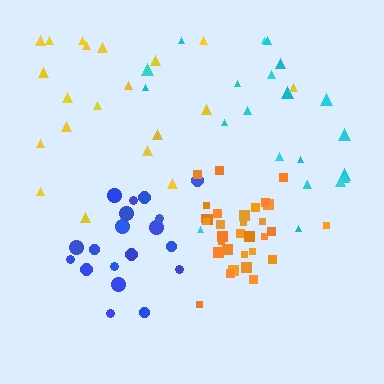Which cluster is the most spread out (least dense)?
Yellow.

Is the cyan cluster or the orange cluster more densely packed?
Orange.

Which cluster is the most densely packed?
Orange.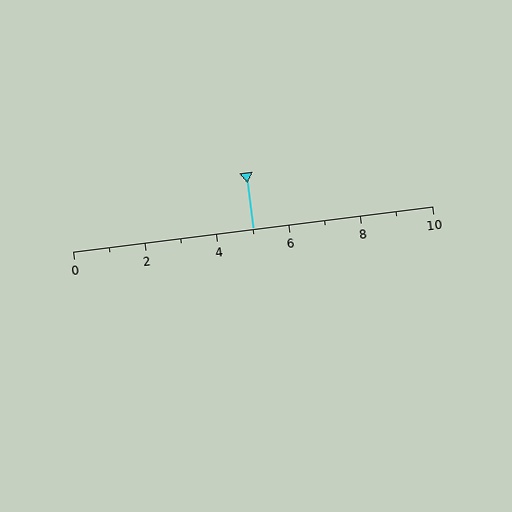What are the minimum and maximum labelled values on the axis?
The axis runs from 0 to 10.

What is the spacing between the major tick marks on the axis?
The major ticks are spaced 2 apart.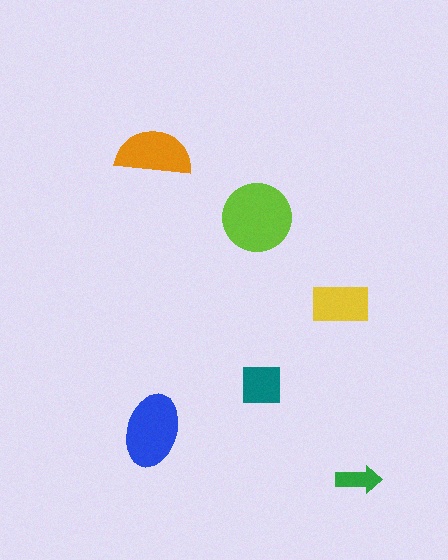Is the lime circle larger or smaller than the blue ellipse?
Larger.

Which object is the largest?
The lime circle.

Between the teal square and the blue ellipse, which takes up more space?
The blue ellipse.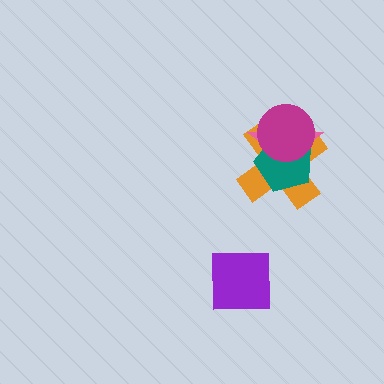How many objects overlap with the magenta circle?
3 objects overlap with the magenta circle.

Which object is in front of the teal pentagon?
The magenta circle is in front of the teal pentagon.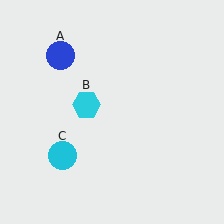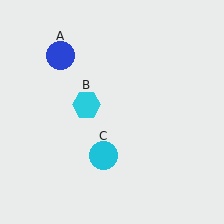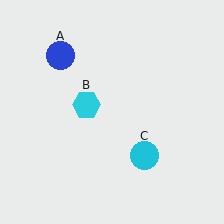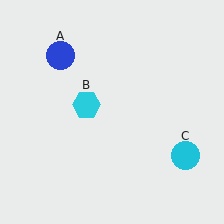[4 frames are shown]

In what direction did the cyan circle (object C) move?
The cyan circle (object C) moved right.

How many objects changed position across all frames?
1 object changed position: cyan circle (object C).